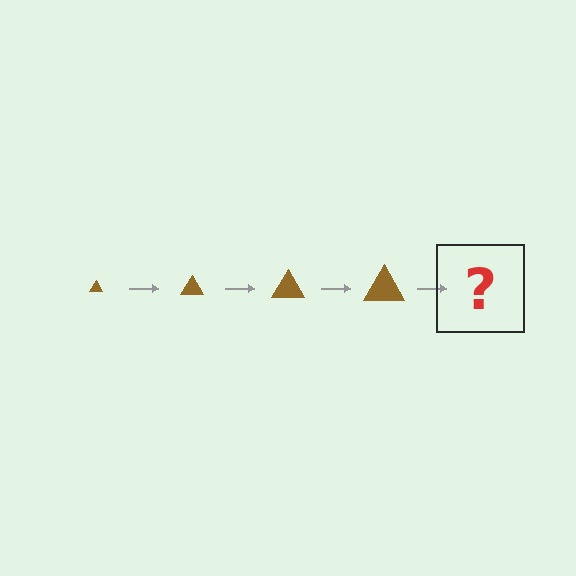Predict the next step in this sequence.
The next step is a brown triangle, larger than the previous one.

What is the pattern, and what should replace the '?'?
The pattern is that the triangle gets progressively larger each step. The '?' should be a brown triangle, larger than the previous one.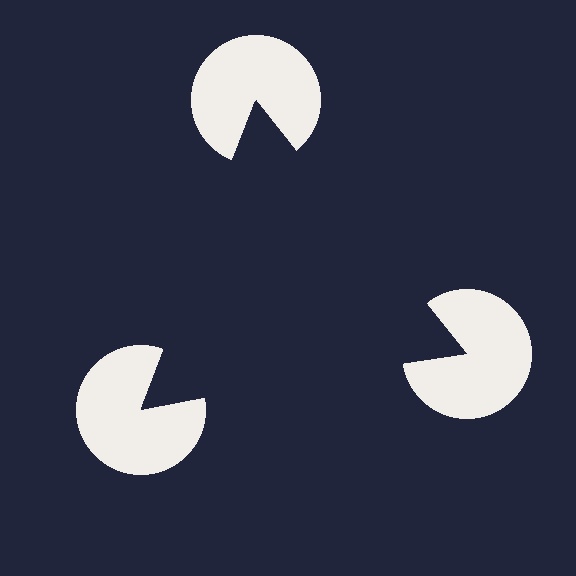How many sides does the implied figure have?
3 sides.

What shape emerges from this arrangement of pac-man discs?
An illusory triangle — its edges are inferred from the aligned wedge cuts in the pac-man discs, not physically drawn.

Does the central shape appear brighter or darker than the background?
It typically appears slightly darker than the background, even though no actual brightness change is drawn.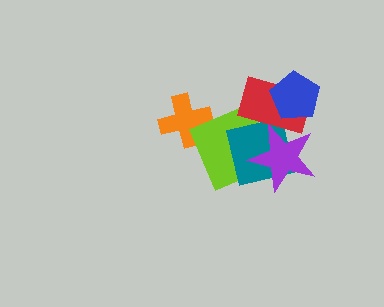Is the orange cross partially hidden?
Yes, it is partially covered by another shape.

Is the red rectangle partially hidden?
Yes, it is partially covered by another shape.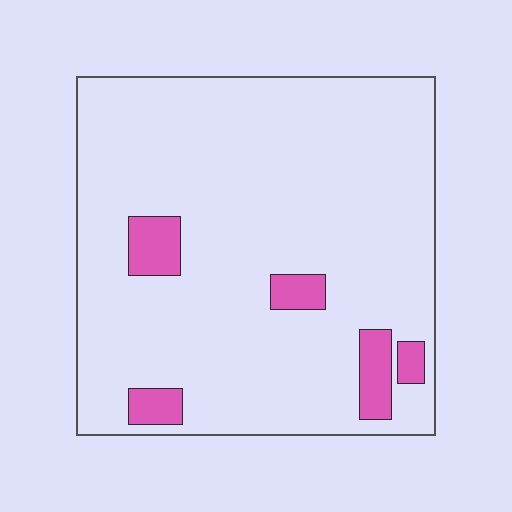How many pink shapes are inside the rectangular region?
5.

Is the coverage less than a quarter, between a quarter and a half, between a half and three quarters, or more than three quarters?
Less than a quarter.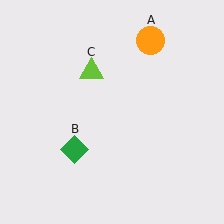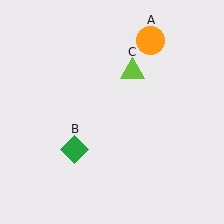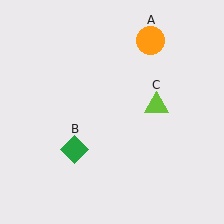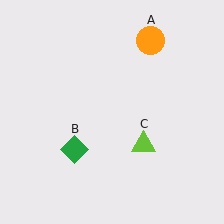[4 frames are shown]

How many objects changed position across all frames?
1 object changed position: lime triangle (object C).